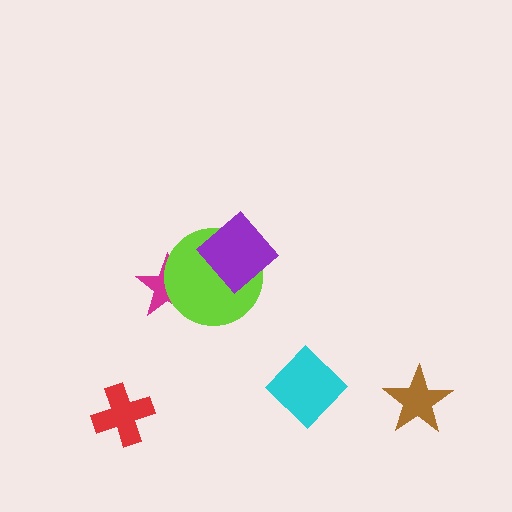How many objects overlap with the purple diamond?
1 object overlaps with the purple diamond.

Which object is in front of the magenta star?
The lime circle is in front of the magenta star.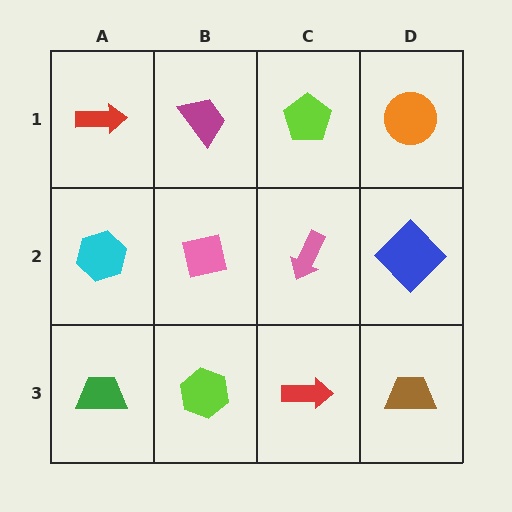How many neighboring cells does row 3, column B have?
3.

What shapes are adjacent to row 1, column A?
A cyan hexagon (row 2, column A), a magenta trapezoid (row 1, column B).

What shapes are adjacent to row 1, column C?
A pink arrow (row 2, column C), a magenta trapezoid (row 1, column B), an orange circle (row 1, column D).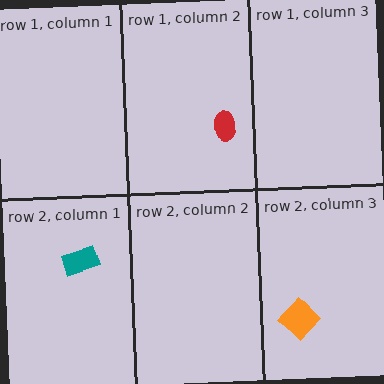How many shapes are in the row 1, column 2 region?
1.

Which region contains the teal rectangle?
The row 2, column 1 region.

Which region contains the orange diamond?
The row 2, column 3 region.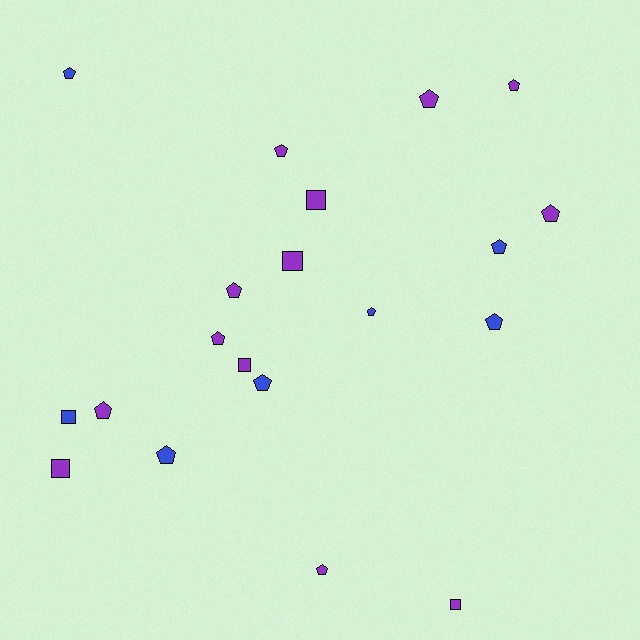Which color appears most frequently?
Purple, with 13 objects.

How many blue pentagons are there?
There are 6 blue pentagons.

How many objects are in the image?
There are 20 objects.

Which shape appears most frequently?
Pentagon, with 14 objects.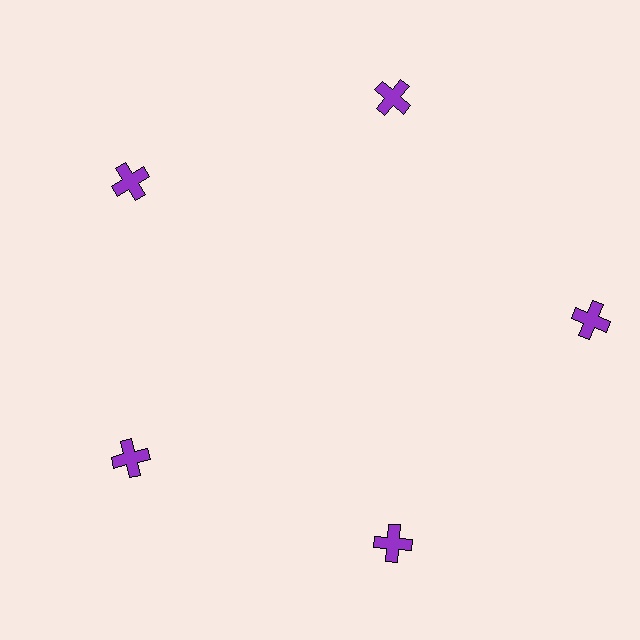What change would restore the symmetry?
The symmetry would be restored by moving it inward, back onto the ring so that all 5 crosses sit at equal angles and equal distance from the center.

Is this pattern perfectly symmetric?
No. The 5 purple crosses are arranged in a ring, but one element near the 3 o'clock position is pushed outward from the center, breaking the 5-fold rotational symmetry.